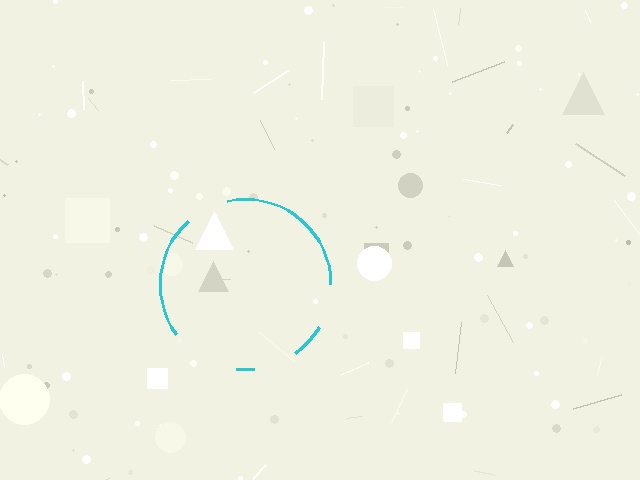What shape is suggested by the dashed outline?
The dashed outline suggests a circle.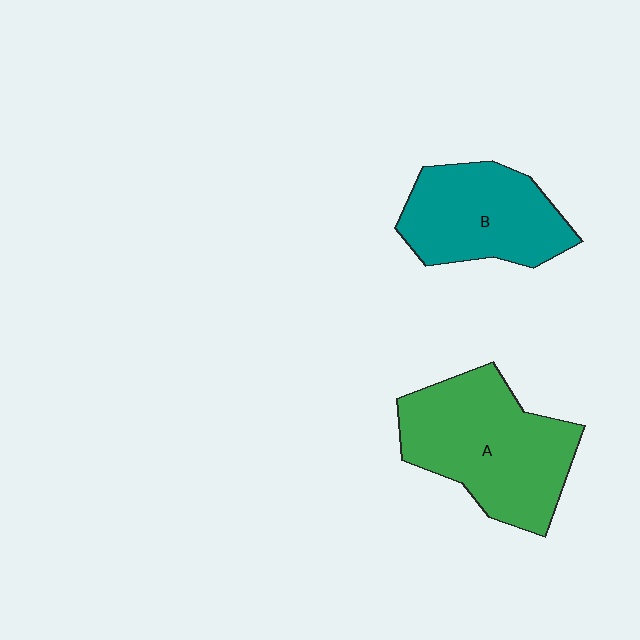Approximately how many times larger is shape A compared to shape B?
Approximately 1.3 times.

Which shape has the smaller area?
Shape B (teal).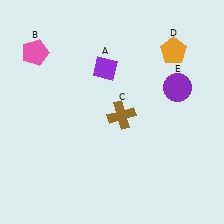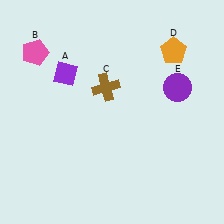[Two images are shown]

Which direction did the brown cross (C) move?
The brown cross (C) moved up.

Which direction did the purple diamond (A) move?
The purple diamond (A) moved left.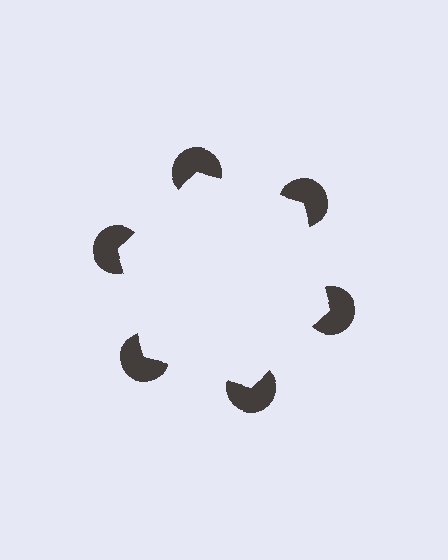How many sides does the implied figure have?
6 sides.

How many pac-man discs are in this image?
There are 6 — one at each vertex of the illusory hexagon.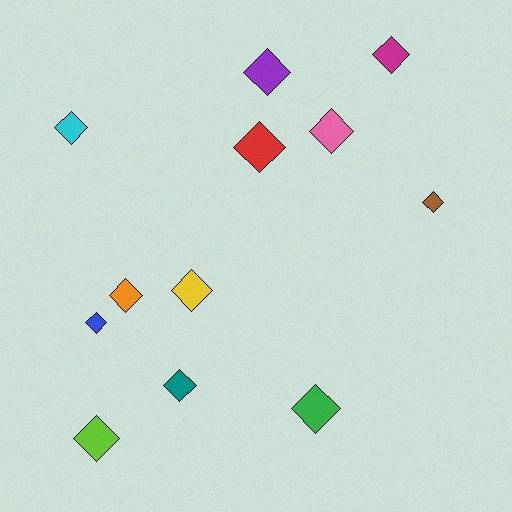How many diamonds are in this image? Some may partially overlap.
There are 12 diamonds.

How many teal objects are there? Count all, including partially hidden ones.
There is 1 teal object.